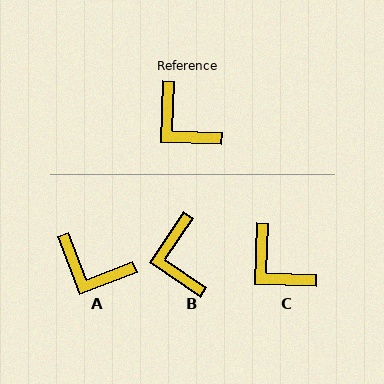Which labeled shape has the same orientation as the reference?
C.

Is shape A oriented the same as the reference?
No, it is off by about 23 degrees.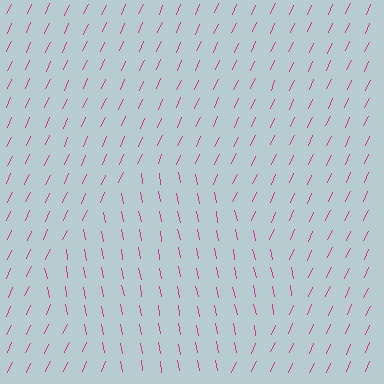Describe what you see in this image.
The image is filled with small magenta line segments. A diamond region in the image has lines oriented differently from the surrounding lines, creating a visible texture boundary.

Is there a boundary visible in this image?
Yes, there is a texture boundary formed by a change in line orientation.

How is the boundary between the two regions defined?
The boundary is defined purely by a change in line orientation (approximately 35 degrees difference). All lines are the same color and thickness.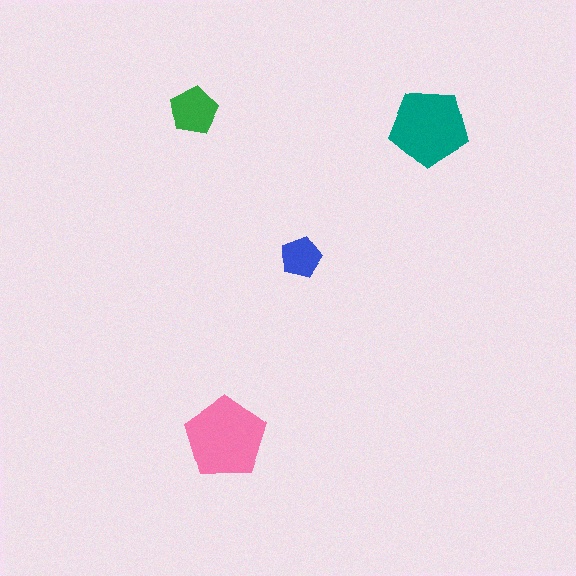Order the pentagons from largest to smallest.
the pink one, the teal one, the green one, the blue one.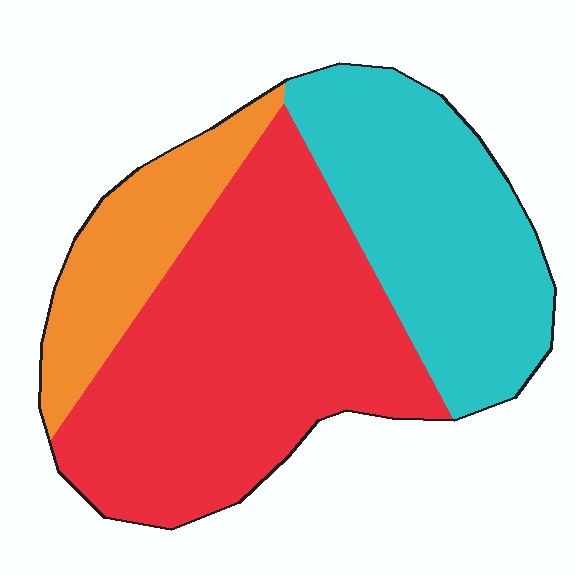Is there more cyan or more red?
Red.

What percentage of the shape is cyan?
Cyan takes up about one third (1/3) of the shape.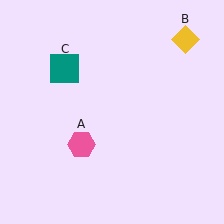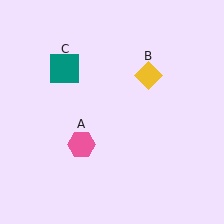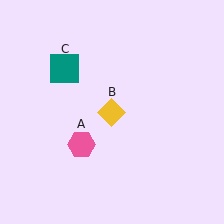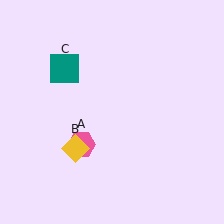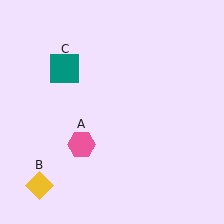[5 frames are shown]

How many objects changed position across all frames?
1 object changed position: yellow diamond (object B).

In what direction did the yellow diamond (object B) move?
The yellow diamond (object B) moved down and to the left.